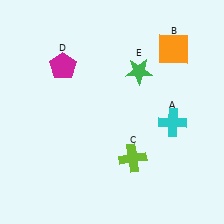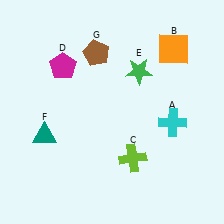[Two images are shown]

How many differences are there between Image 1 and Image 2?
There are 2 differences between the two images.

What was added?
A teal triangle (F), a brown pentagon (G) were added in Image 2.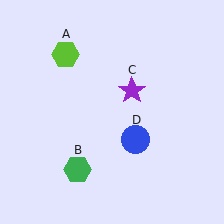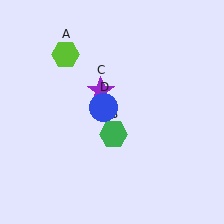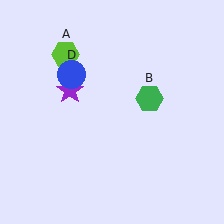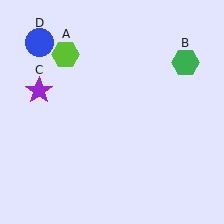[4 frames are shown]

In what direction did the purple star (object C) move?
The purple star (object C) moved left.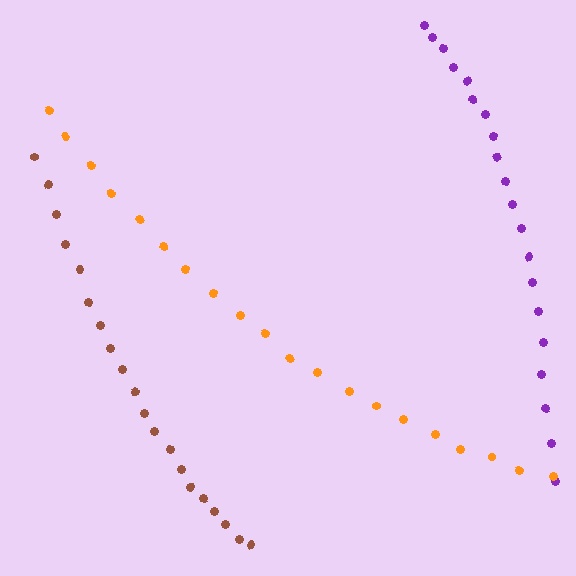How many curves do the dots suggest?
There are 3 distinct paths.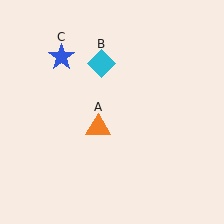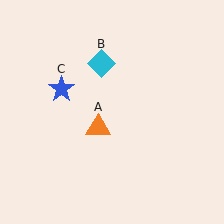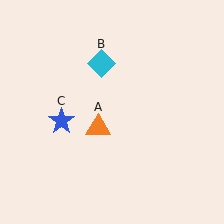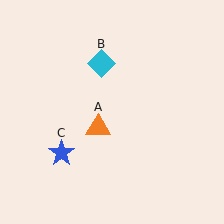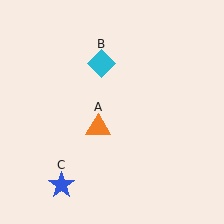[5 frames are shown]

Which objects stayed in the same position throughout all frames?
Orange triangle (object A) and cyan diamond (object B) remained stationary.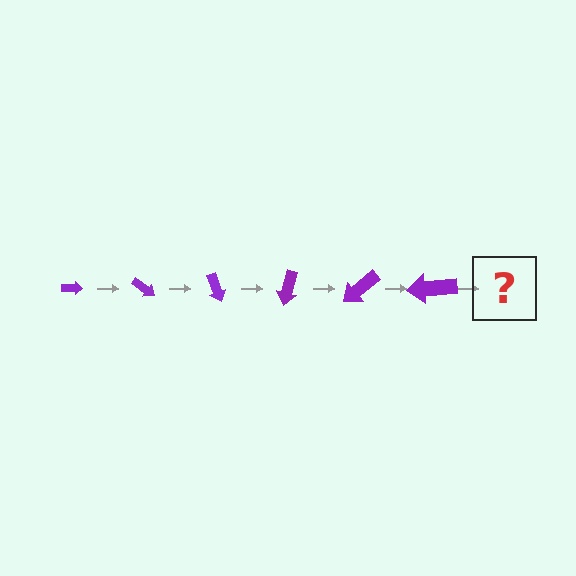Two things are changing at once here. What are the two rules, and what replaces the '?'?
The two rules are that the arrow grows larger each step and it rotates 35 degrees each step. The '?' should be an arrow, larger than the previous one and rotated 210 degrees from the start.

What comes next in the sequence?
The next element should be an arrow, larger than the previous one and rotated 210 degrees from the start.